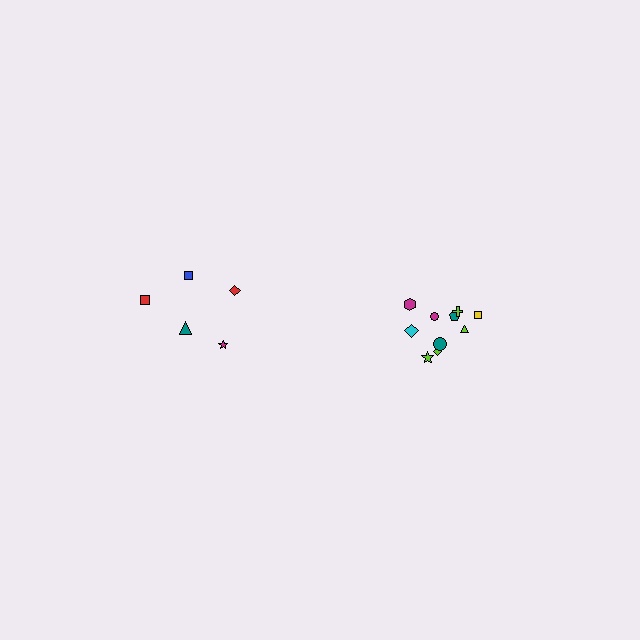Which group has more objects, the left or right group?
The right group.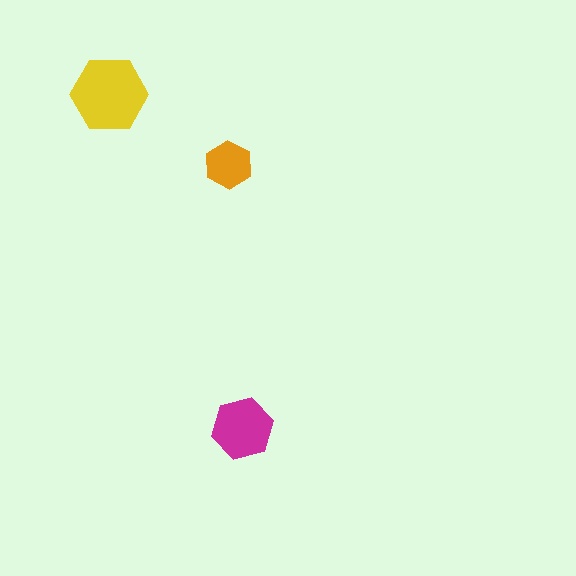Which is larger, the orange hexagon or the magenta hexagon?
The magenta one.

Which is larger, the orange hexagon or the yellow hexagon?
The yellow one.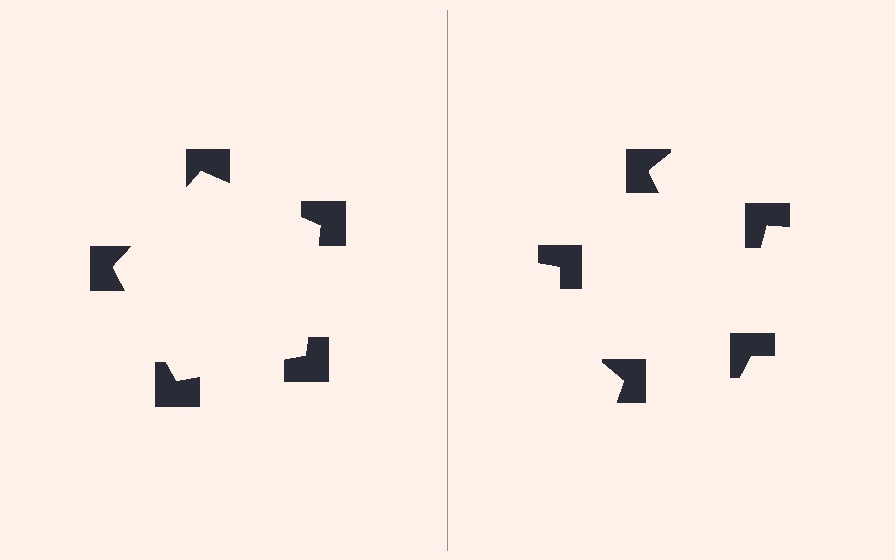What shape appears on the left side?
An illusory pentagon.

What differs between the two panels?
The notched squares are positioned identically on both sides; only the wedge orientations differ. On the left they align to a pentagon; on the right they are misaligned.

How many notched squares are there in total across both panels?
10 — 5 on each side.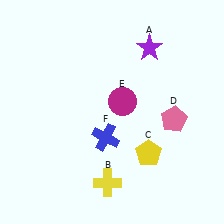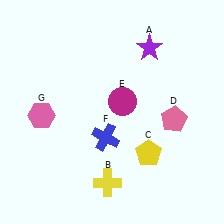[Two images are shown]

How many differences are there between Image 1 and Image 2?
There is 1 difference between the two images.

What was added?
A pink hexagon (G) was added in Image 2.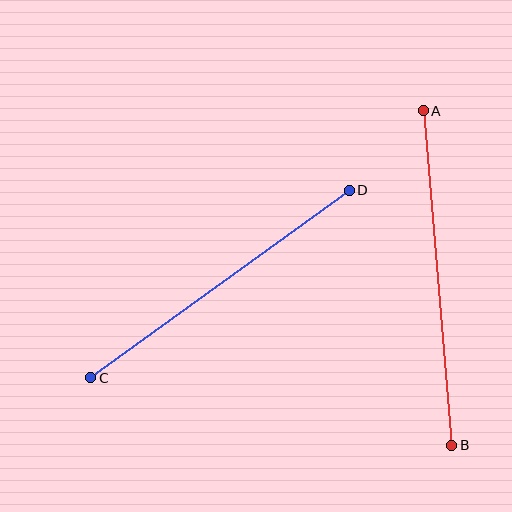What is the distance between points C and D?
The distance is approximately 319 pixels.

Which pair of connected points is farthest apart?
Points A and B are farthest apart.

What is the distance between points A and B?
The distance is approximately 335 pixels.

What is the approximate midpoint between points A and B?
The midpoint is at approximately (437, 278) pixels.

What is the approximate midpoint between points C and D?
The midpoint is at approximately (220, 284) pixels.